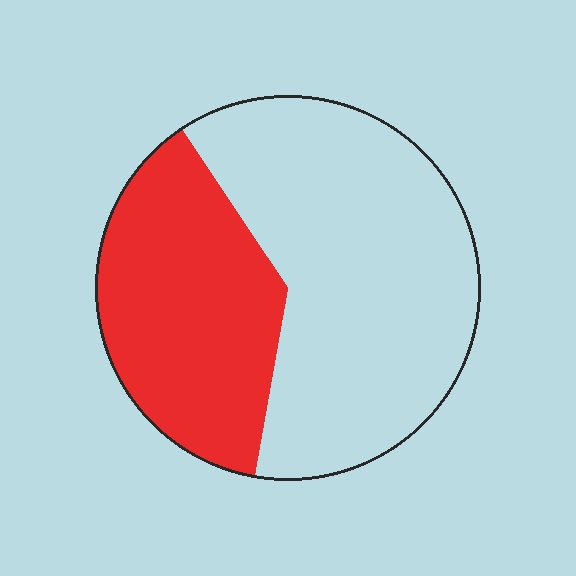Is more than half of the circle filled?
No.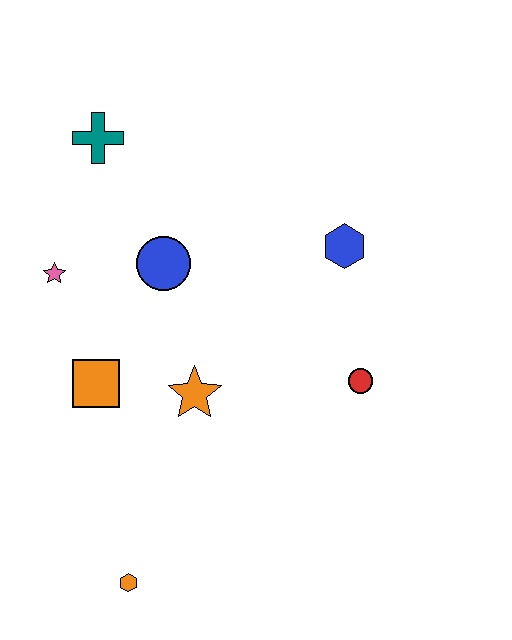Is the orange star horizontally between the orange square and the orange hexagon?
No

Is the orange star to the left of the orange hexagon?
No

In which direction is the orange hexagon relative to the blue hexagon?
The orange hexagon is below the blue hexagon.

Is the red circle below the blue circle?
Yes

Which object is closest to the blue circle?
The pink star is closest to the blue circle.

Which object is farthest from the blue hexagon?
The orange hexagon is farthest from the blue hexagon.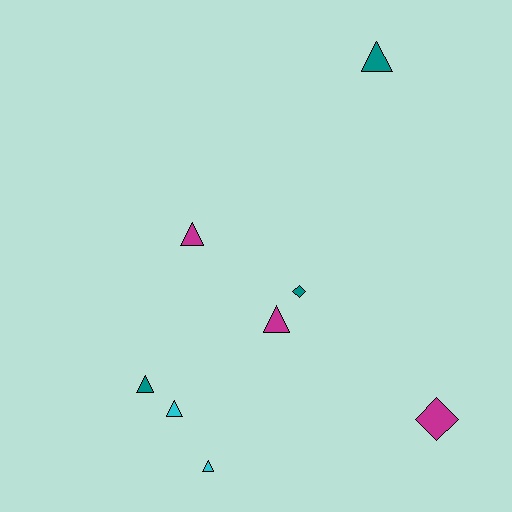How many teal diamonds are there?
There is 1 teal diamond.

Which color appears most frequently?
Teal, with 3 objects.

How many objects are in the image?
There are 8 objects.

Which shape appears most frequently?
Triangle, with 6 objects.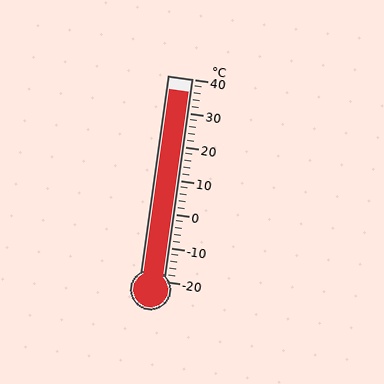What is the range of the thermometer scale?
The thermometer scale ranges from -20°C to 40°C.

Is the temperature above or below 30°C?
The temperature is above 30°C.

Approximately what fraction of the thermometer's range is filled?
The thermometer is filled to approximately 95% of its range.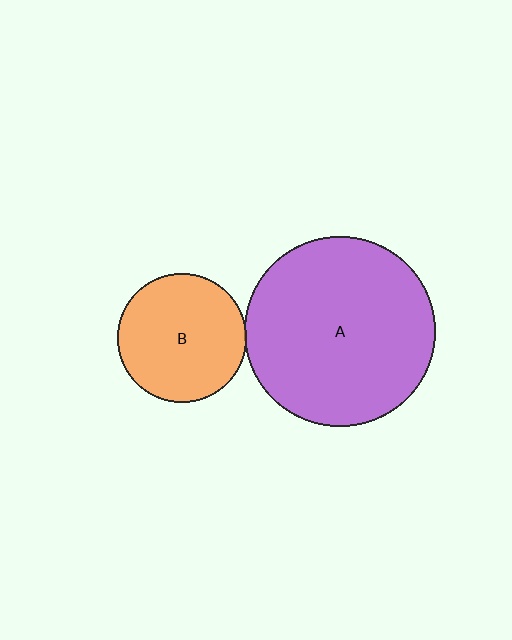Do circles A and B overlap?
Yes.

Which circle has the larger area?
Circle A (purple).